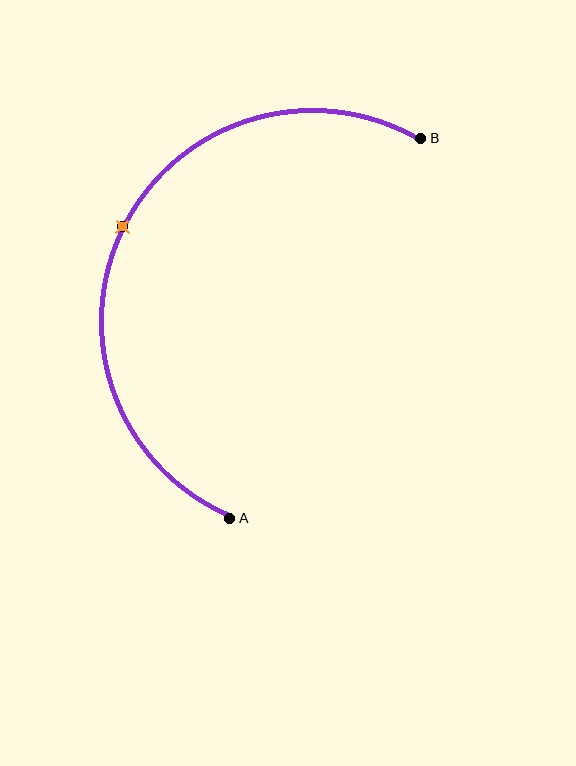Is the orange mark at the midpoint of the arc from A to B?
Yes. The orange mark lies on the arc at equal arc-length from both A and B — it is the arc midpoint.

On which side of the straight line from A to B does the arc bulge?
The arc bulges to the left of the straight line connecting A and B.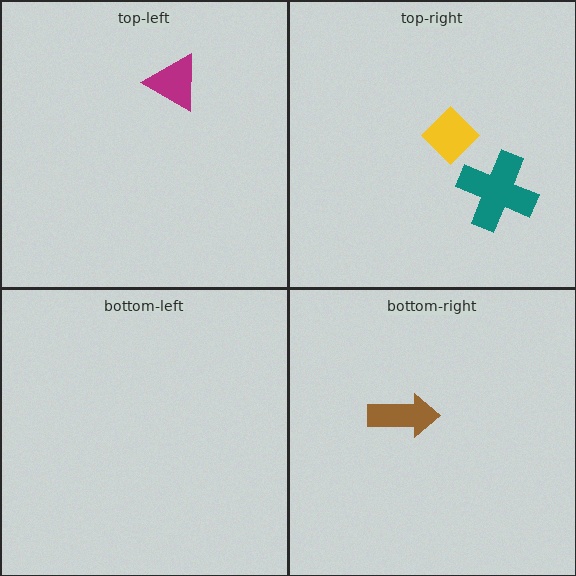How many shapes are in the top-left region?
1.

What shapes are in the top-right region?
The teal cross, the yellow diamond.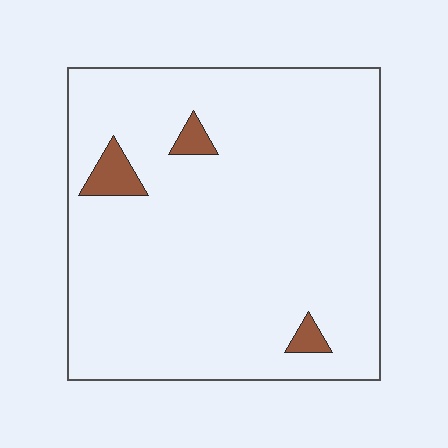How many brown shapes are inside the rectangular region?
3.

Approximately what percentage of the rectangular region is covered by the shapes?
Approximately 5%.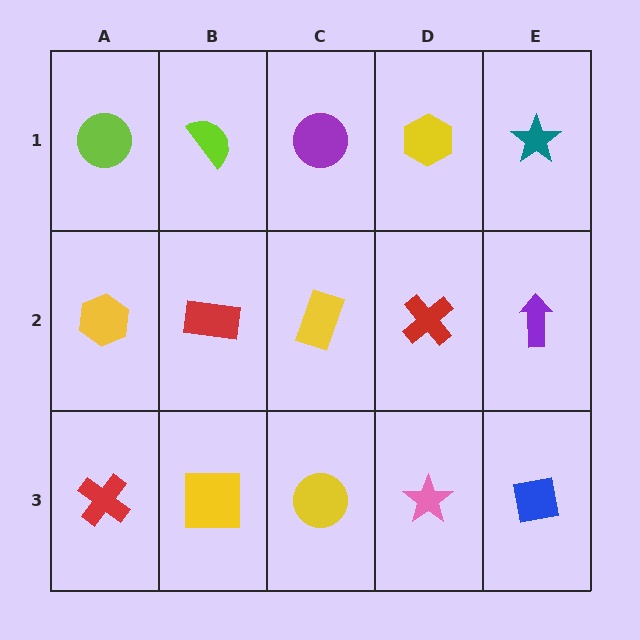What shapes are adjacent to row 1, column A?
A yellow hexagon (row 2, column A), a lime semicircle (row 1, column B).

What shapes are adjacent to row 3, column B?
A red rectangle (row 2, column B), a red cross (row 3, column A), a yellow circle (row 3, column C).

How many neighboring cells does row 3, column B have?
3.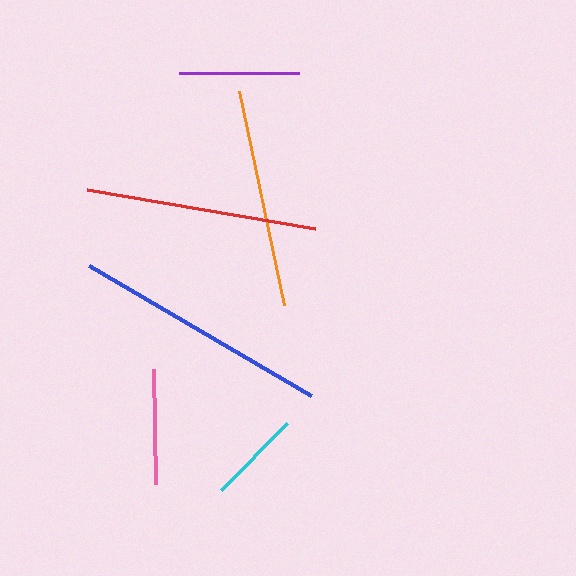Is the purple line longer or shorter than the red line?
The red line is longer than the purple line.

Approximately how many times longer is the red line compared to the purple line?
The red line is approximately 1.9 times the length of the purple line.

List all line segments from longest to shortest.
From longest to shortest: blue, red, orange, purple, pink, cyan.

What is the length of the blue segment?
The blue segment is approximately 257 pixels long.